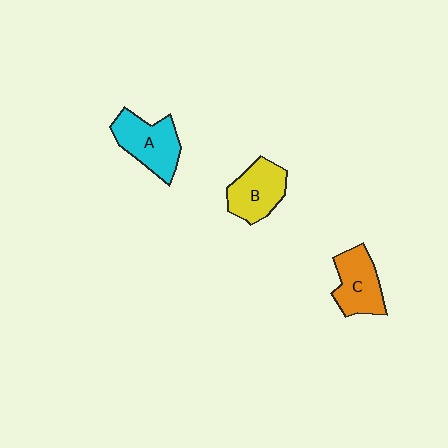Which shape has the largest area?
Shape A (cyan).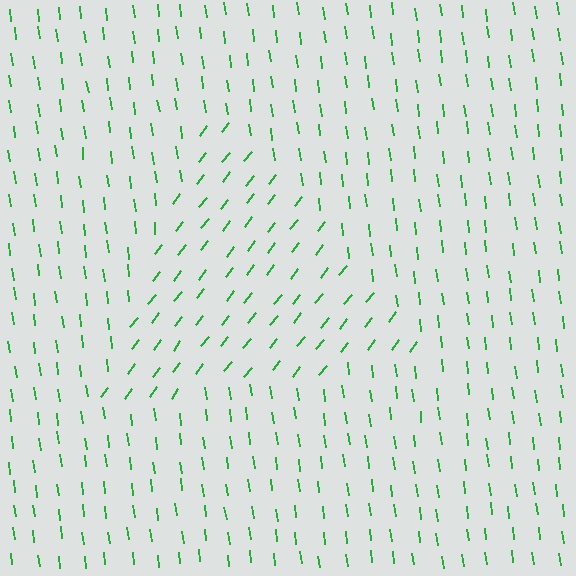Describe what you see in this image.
The image is filled with small green line segments. A triangle region in the image has lines oriented differently from the surrounding lines, creating a visible texture boundary.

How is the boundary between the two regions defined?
The boundary is defined purely by a change in line orientation (approximately 45 degrees difference). All lines are the same color and thickness.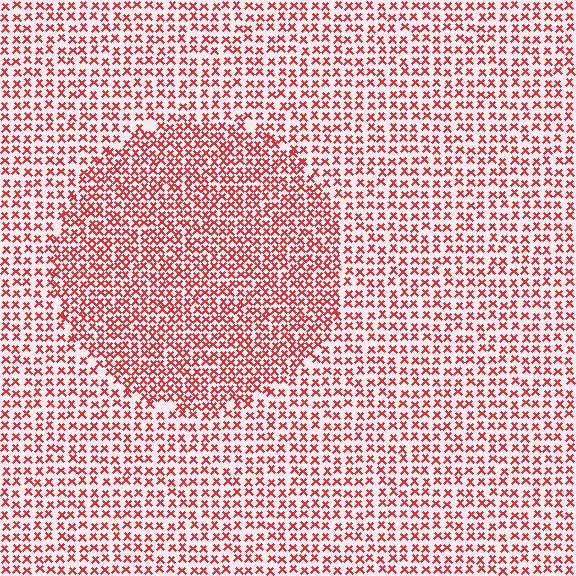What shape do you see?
I see a circle.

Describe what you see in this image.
The image contains small red elements arranged at two different densities. A circle-shaped region is visible where the elements are more densely packed than the surrounding area.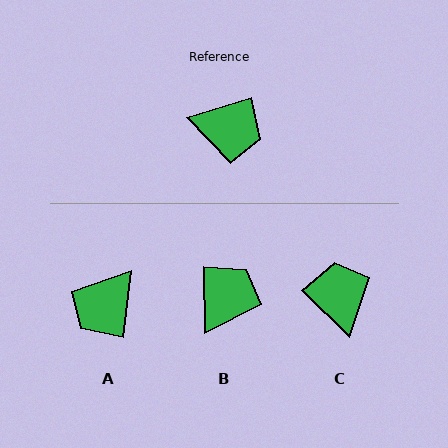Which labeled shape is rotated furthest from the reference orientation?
C, about 118 degrees away.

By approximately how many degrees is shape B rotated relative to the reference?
Approximately 74 degrees counter-clockwise.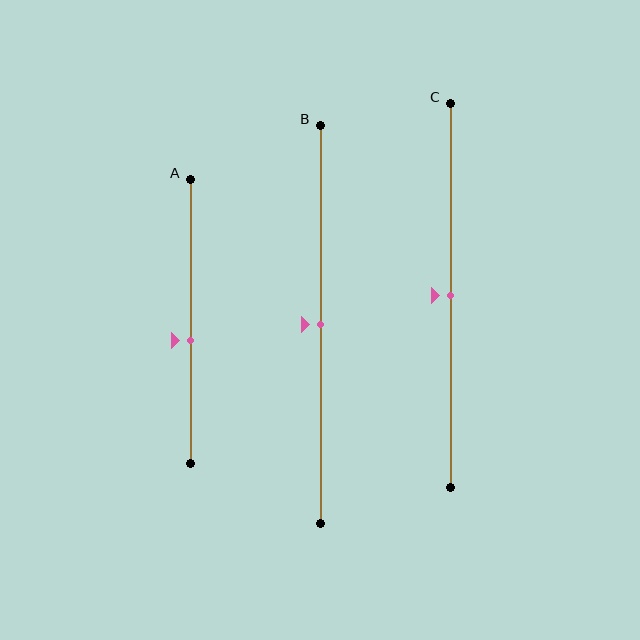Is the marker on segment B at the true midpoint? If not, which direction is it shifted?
Yes, the marker on segment B is at the true midpoint.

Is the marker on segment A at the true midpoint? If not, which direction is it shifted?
No, the marker on segment A is shifted downward by about 7% of the segment length.